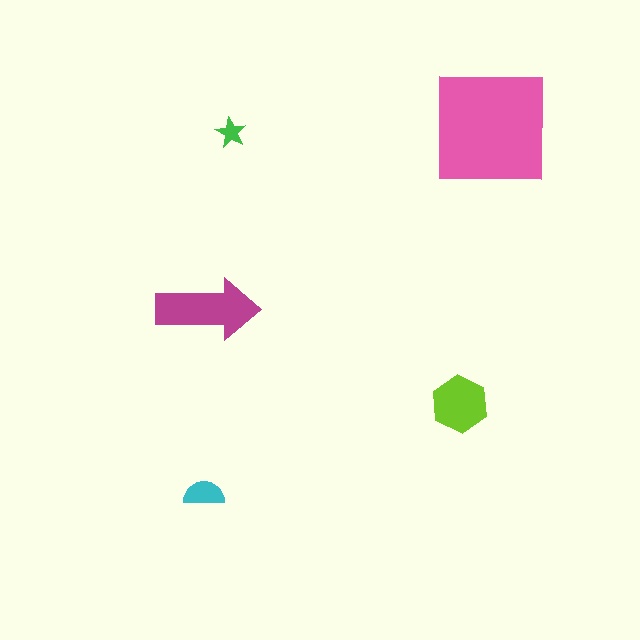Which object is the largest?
The pink square.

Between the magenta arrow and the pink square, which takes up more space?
The pink square.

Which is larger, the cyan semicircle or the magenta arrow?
The magenta arrow.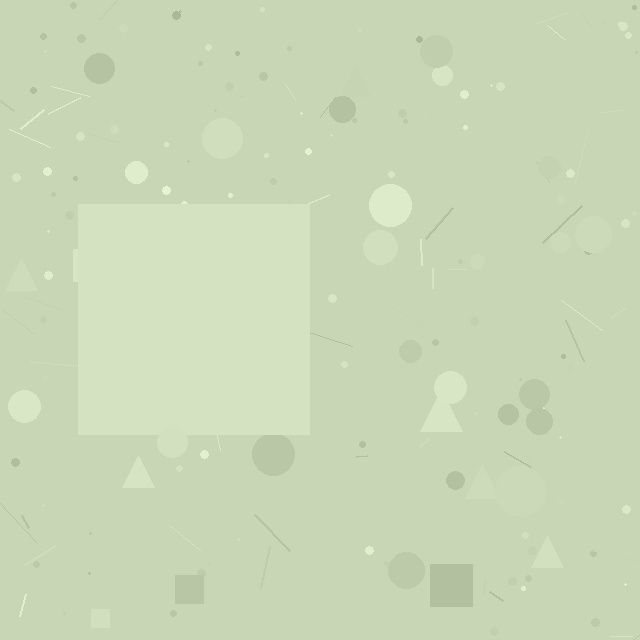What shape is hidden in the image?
A square is hidden in the image.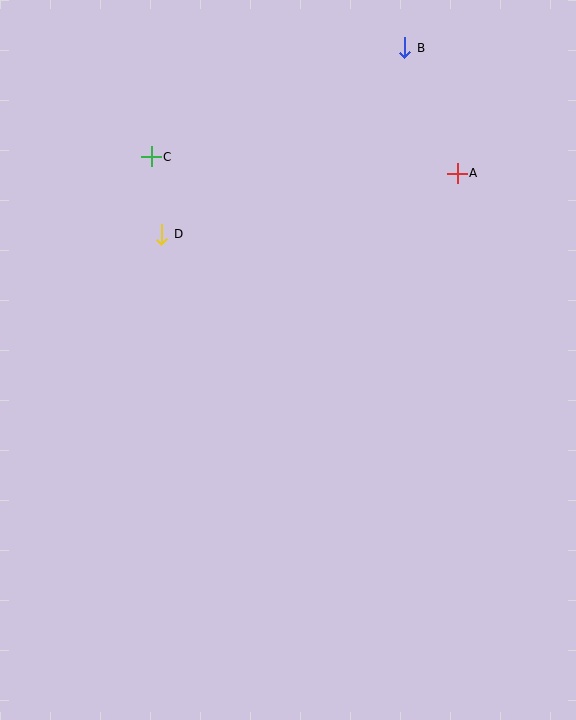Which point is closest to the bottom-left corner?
Point D is closest to the bottom-left corner.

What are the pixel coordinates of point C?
Point C is at (151, 157).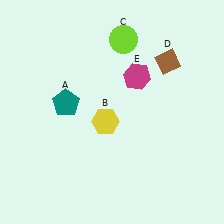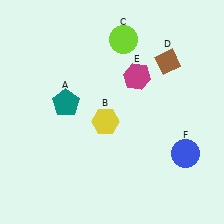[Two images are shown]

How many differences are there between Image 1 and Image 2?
There is 1 difference between the two images.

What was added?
A blue circle (F) was added in Image 2.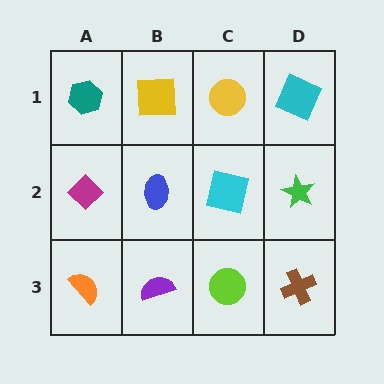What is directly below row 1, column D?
A green star.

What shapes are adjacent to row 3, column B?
A blue ellipse (row 2, column B), an orange semicircle (row 3, column A), a lime circle (row 3, column C).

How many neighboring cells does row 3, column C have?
3.